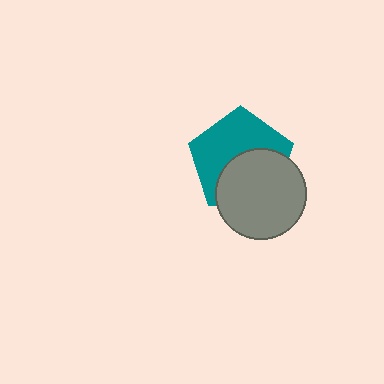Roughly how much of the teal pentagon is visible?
About half of it is visible (roughly 54%).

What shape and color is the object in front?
The object in front is a gray circle.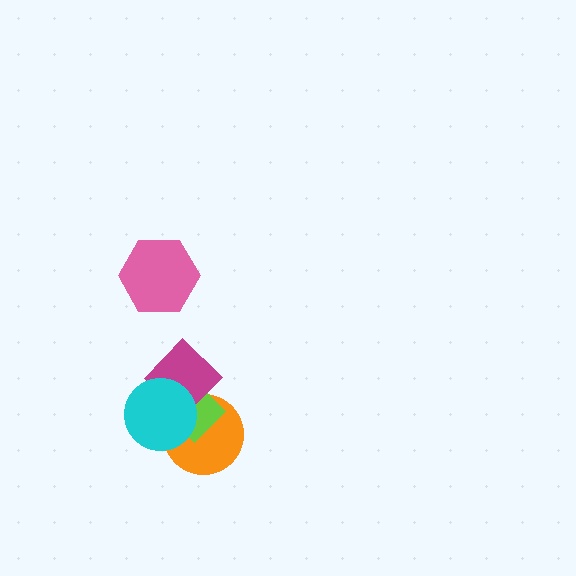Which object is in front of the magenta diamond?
The cyan circle is in front of the magenta diamond.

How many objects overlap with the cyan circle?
3 objects overlap with the cyan circle.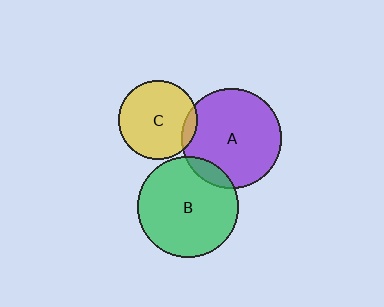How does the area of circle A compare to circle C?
Approximately 1.6 times.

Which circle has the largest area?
Circle B (green).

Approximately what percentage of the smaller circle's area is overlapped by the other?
Approximately 10%.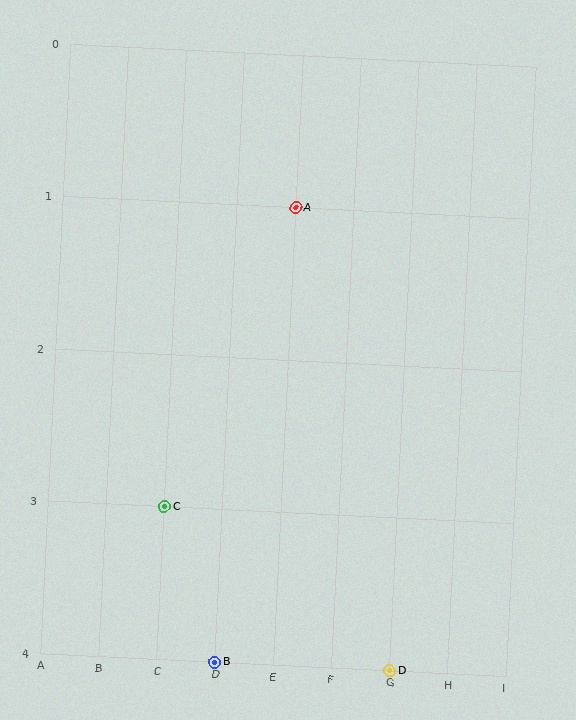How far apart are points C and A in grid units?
Points C and A are 2 columns and 2 rows apart (about 2.8 grid units diagonally).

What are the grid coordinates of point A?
Point A is at grid coordinates (E, 1).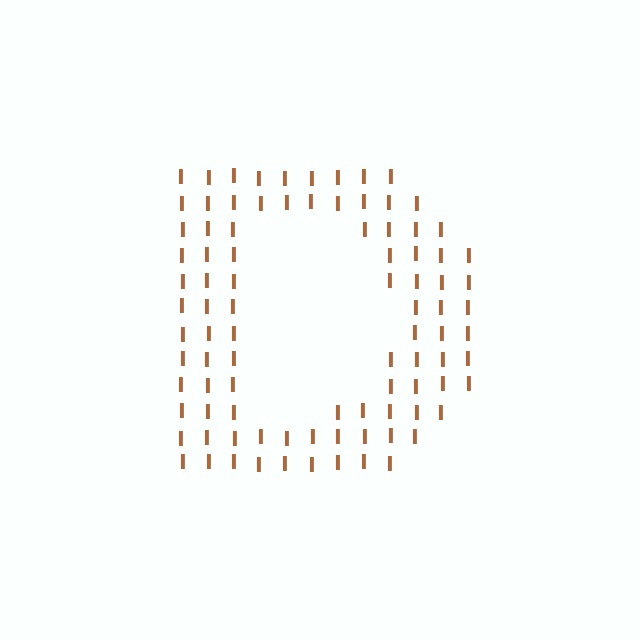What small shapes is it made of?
It is made of small letter I's.